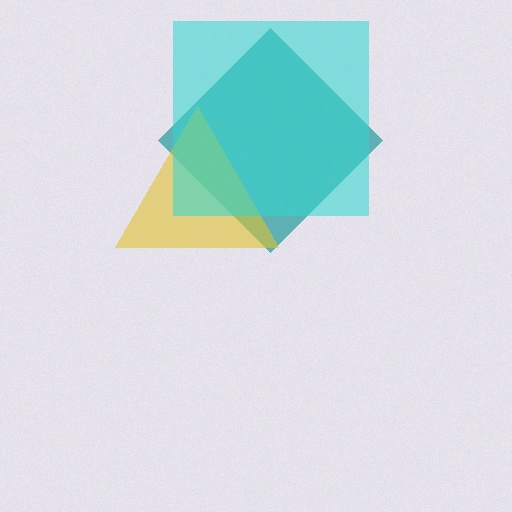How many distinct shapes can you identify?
There are 3 distinct shapes: a teal diamond, a yellow triangle, a cyan square.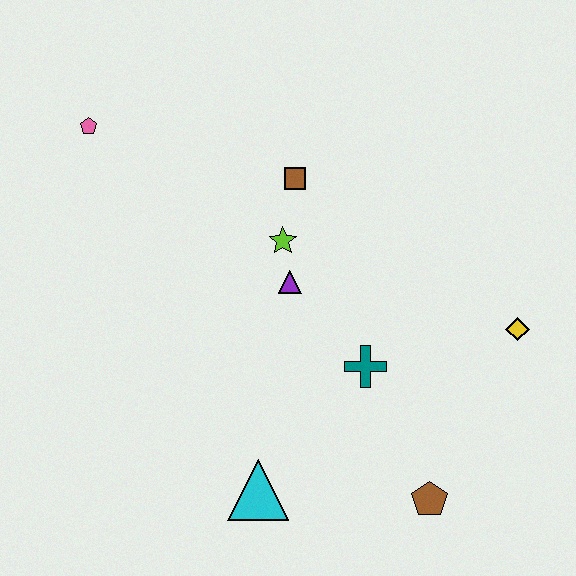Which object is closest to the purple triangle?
The lime star is closest to the purple triangle.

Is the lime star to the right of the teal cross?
No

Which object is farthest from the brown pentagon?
The pink pentagon is farthest from the brown pentagon.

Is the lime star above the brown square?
No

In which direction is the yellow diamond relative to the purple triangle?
The yellow diamond is to the right of the purple triangle.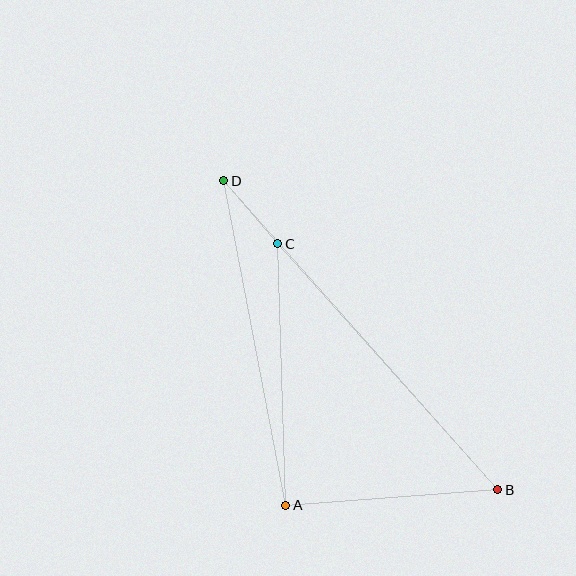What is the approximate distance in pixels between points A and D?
The distance between A and D is approximately 331 pixels.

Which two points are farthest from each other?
Points B and D are farthest from each other.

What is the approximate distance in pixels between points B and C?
The distance between B and C is approximately 330 pixels.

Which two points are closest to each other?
Points C and D are closest to each other.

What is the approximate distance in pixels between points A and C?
The distance between A and C is approximately 262 pixels.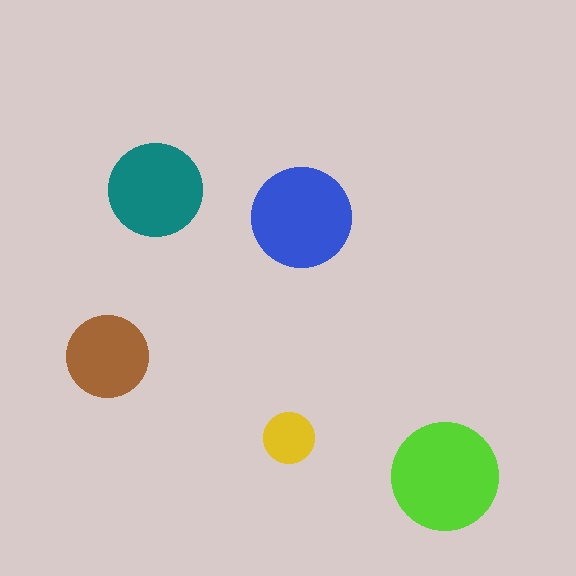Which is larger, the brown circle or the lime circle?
The lime one.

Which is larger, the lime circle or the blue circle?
The lime one.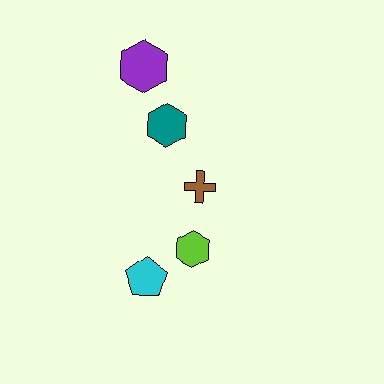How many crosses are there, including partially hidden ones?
There is 1 cross.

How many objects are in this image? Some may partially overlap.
There are 5 objects.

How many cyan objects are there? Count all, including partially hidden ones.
There is 1 cyan object.